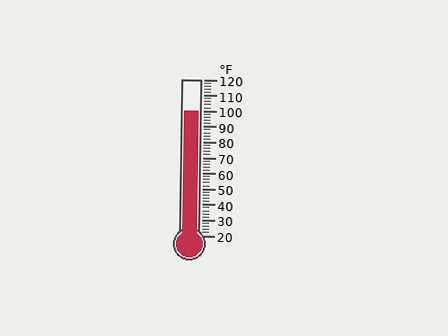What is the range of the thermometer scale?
The thermometer scale ranges from 20°F to 120°F.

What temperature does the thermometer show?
The thermometer shows approximately 100°F.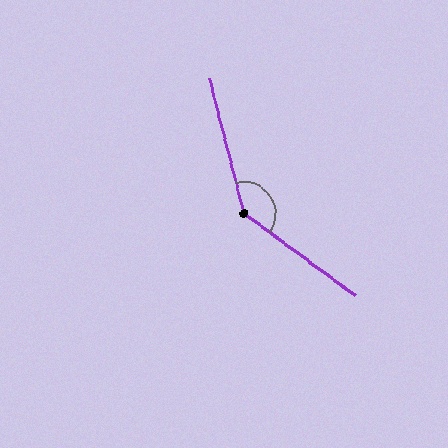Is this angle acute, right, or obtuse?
It is obtuse.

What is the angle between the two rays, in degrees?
Approximately 140 degrees.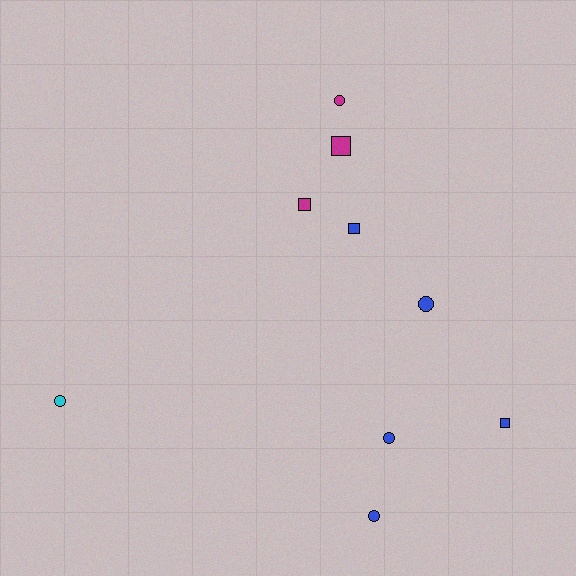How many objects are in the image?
There are 9 objects.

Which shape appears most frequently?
Circle, with 5 objects.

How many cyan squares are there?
There are no cyan squares.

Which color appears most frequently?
Blue, with 5 objects.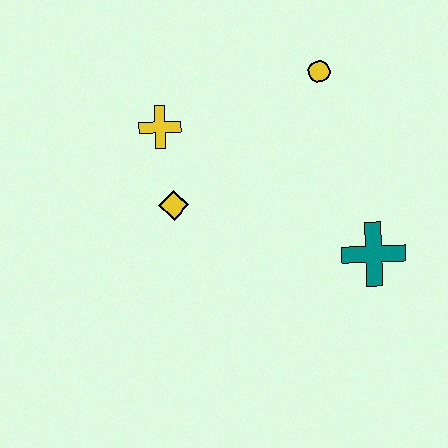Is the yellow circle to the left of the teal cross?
Yes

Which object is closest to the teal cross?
The yellow circle is closest to the teal cross.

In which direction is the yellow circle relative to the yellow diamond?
The yellow circle is to the right of the yellow diamond.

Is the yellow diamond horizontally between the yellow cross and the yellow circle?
Yes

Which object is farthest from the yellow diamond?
The teal cross is farthest from the yellow diamond.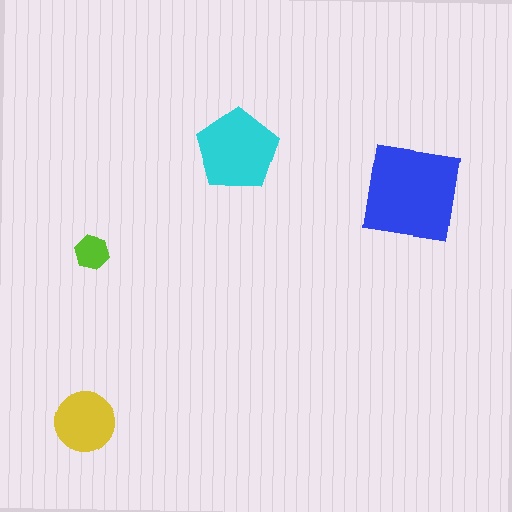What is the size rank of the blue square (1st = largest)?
1st.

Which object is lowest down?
The yellow circle is bottommost.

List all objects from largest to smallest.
The blue square, the cyan pentagon, the yellow circle, the lime hexagon.